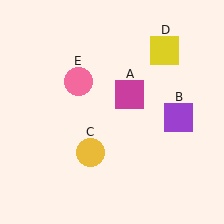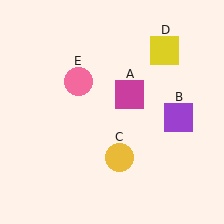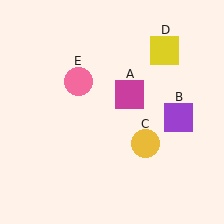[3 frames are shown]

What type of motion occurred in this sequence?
The yellow circle (object C) rotated counterclockwise around the center of the scene.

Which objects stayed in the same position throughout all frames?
Magenta square (object A) and purple square (object B) and yellow square (object D) and pink circle (object E) remained stationary.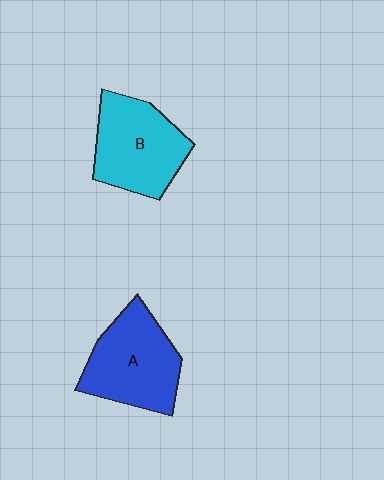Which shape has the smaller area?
Shape B (cyan).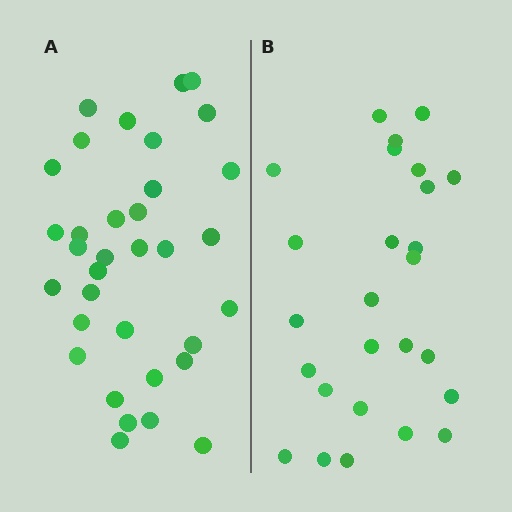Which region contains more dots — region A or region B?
Region A (the left region) has more dots.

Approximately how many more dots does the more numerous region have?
Region A has roughly 8 or so more dots than region B.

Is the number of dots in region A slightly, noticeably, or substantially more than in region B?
Region A has noticeably more, but not dramatically so. The ratio is roughly 1.3 to 1.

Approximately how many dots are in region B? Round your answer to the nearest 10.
About 30 dots. (The exact count is 26, which rounds to 30.)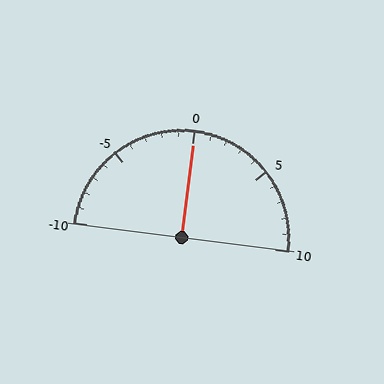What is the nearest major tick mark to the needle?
The nearest major tick mark is 0.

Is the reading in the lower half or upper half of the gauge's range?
The reading is in the upper half of the range (-10 to 10).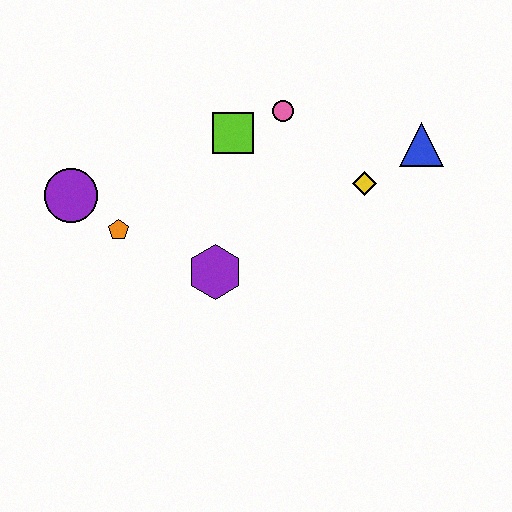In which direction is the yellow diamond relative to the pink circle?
The yellow diamond is to the right of the pink circle.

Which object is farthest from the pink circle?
The purple circle is farthest from the pink circle.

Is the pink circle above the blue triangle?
Yes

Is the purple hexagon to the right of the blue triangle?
No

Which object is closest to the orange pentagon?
The purple circle is closest to the orange pentagon.